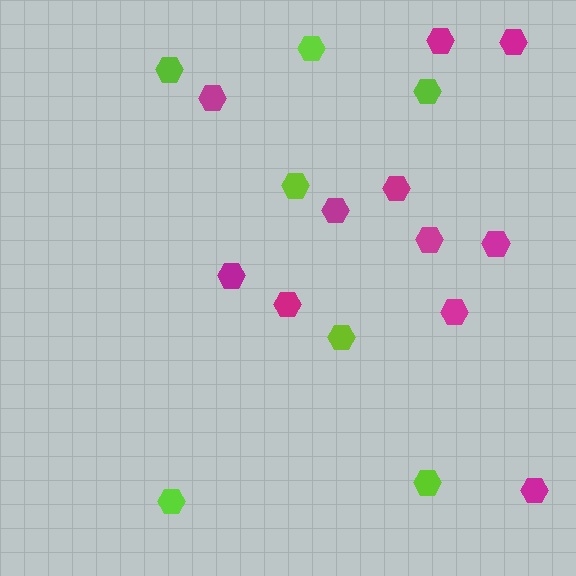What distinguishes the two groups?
There are 2 groups: one group of magenta hexagons (11) and one group of lime hexagons (7).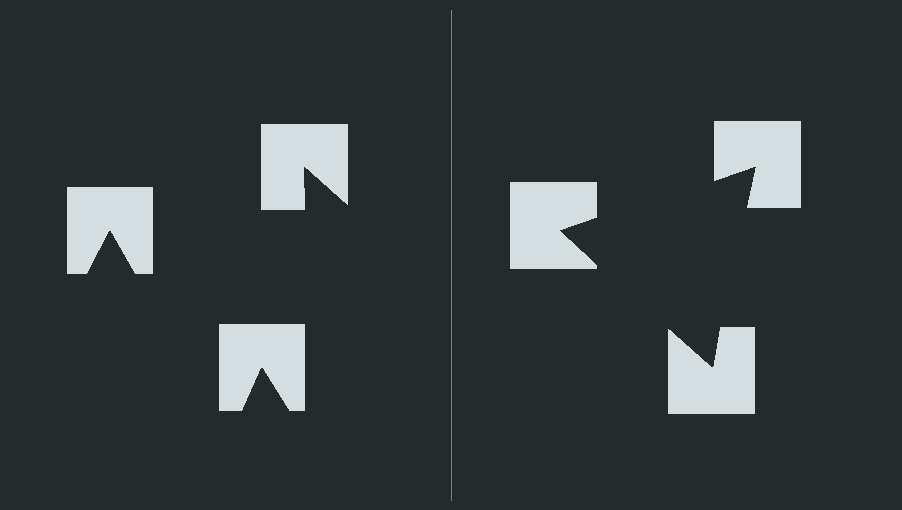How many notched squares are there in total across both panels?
6 — 3 on each side.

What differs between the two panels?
The notched squares are positioned identically on both sides; only the wedge orientations differ. On the right they align to a triangle; on the left they are misaligned.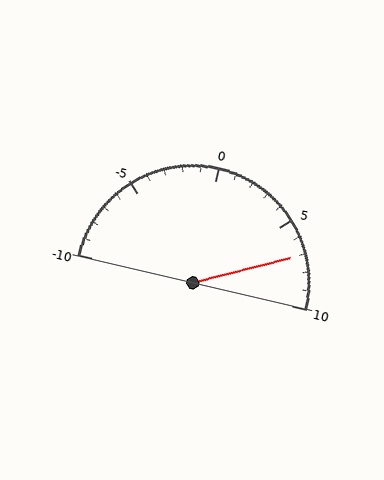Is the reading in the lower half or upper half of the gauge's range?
The reading is in the upper half of the range (-10 to 10).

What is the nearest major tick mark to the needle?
The nearest major tick mark is 5.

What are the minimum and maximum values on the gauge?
The gauge ranges from -10 to 10.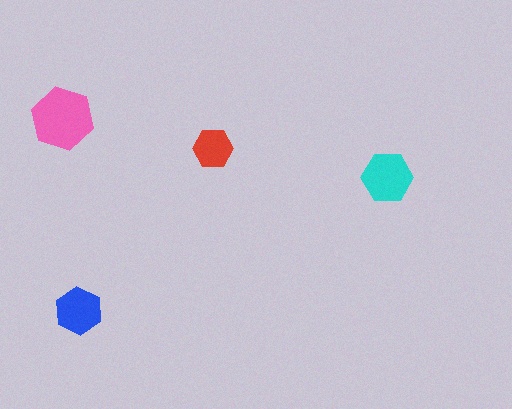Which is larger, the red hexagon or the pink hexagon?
The pink one.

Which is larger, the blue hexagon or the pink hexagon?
The pink one.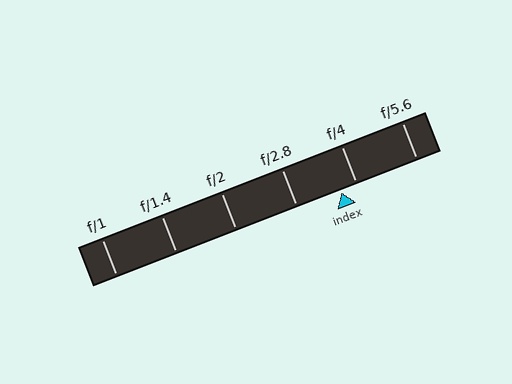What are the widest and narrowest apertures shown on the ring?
The widest aperture shown is f/1 and the narrowest is f/5.6.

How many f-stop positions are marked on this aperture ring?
There are 6 f-stop positions marked.